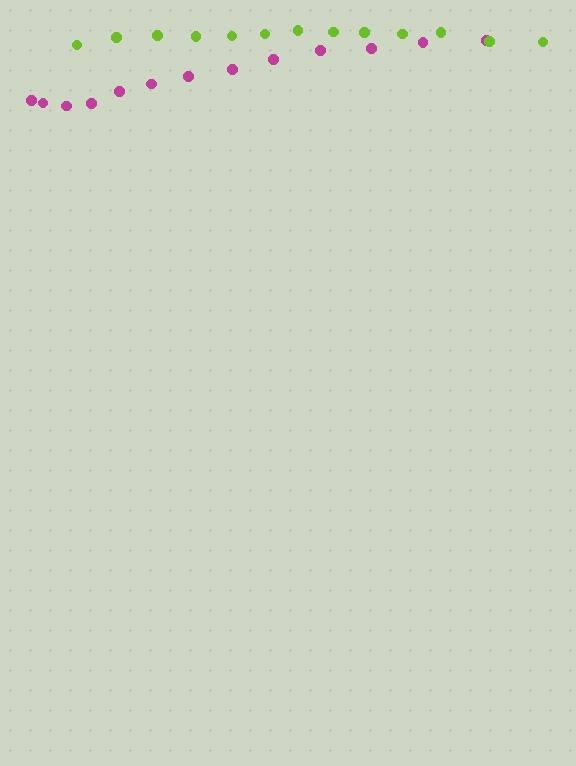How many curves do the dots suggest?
There are 2 distinct paths.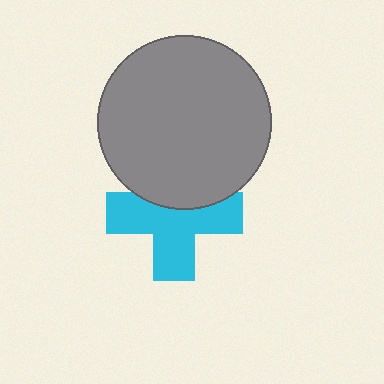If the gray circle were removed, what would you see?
You would see the complete cyan cross.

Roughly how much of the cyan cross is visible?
Most of it is visible (roughly 66%).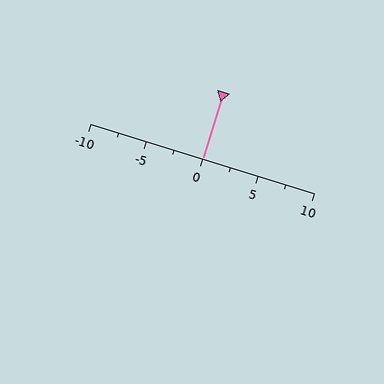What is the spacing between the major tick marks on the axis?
The major ticks are spaced 5 apart.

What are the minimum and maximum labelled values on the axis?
The axis runs from -10 to 10.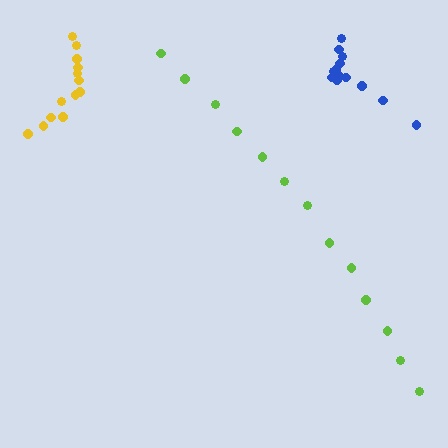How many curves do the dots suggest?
There are 3 distinct paths.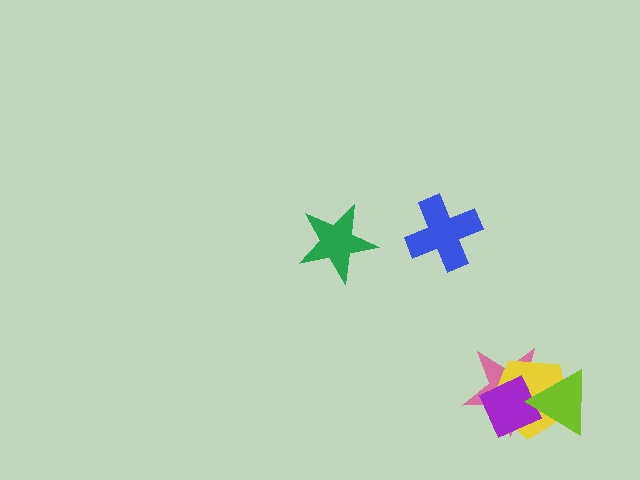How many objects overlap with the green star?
0 objects overlap with the green star.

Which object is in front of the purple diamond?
The lime triangle is in front of the purple diamond.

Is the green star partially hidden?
No, no other shape covers it.